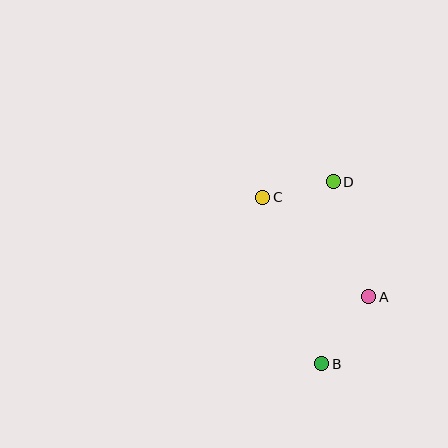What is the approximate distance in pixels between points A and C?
The distance between A and C is approximately 146 pixels.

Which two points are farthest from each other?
Points B and D are farthest from each other.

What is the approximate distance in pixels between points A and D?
The distance between A and D is approximately 121 pixels.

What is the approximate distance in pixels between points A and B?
The distance between A and B is approximately 82 pixels.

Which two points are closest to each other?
Points C and D are closest to each other.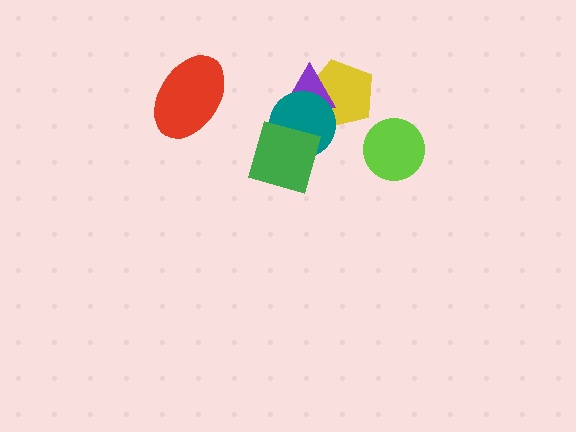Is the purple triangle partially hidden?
Yes, it is partially covered by another shape.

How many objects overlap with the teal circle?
3 objects overlap with the teal circle.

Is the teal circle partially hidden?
Yes, it is partially covered by another shape.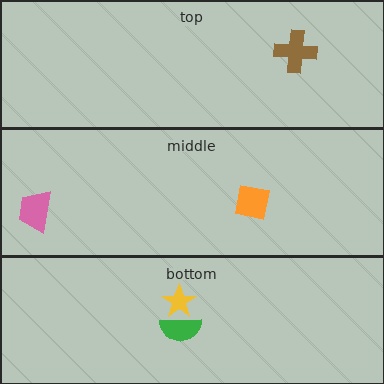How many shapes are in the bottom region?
2.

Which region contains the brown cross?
The top region.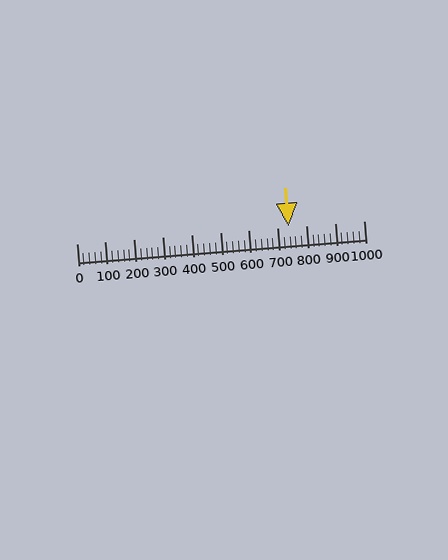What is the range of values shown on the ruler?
The ruler shows values from 0 to 1000.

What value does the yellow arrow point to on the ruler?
The yellow arrow points to approximately 737.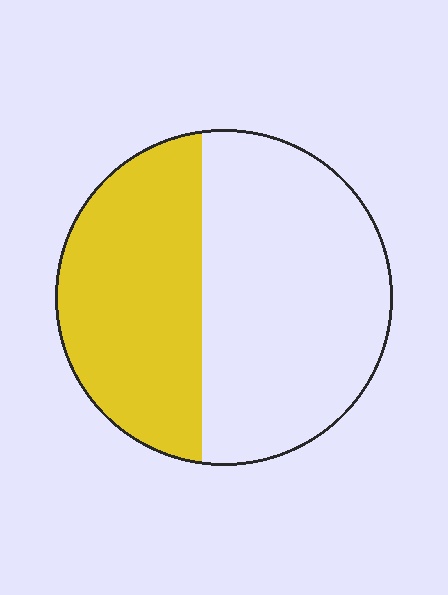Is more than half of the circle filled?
No.